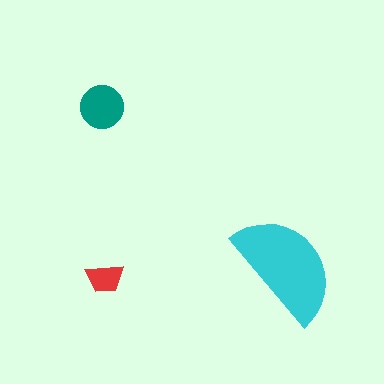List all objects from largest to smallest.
The cyan semicircle, the teal circle, the red trapezoid.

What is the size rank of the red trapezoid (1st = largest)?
3rd.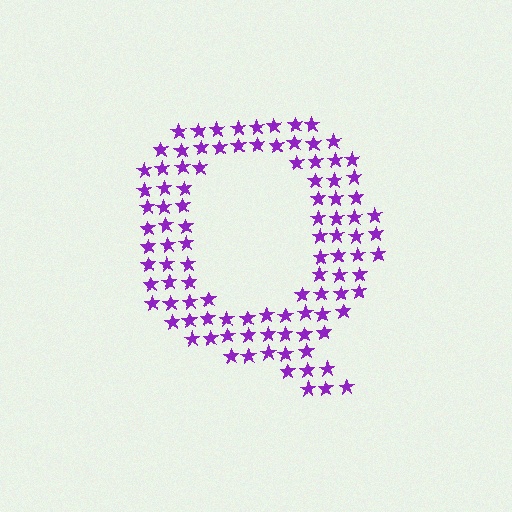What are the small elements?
The small elements are stars.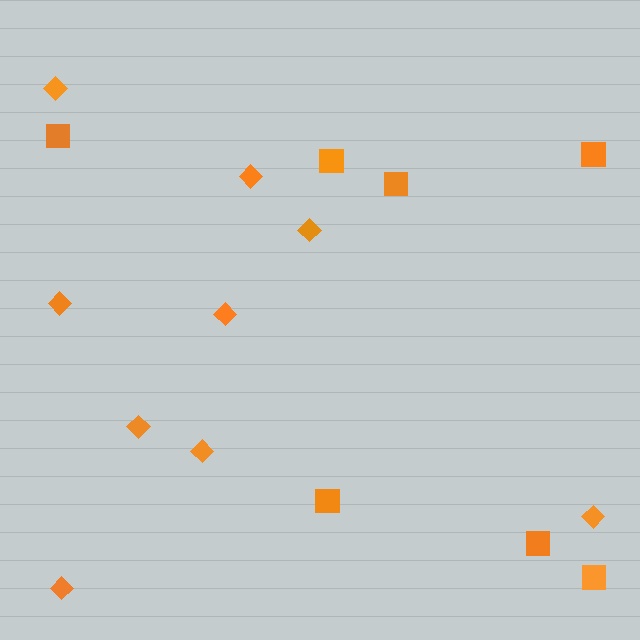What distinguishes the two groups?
There are 2 groups: one group of diamonds (9) and one group of squares (7).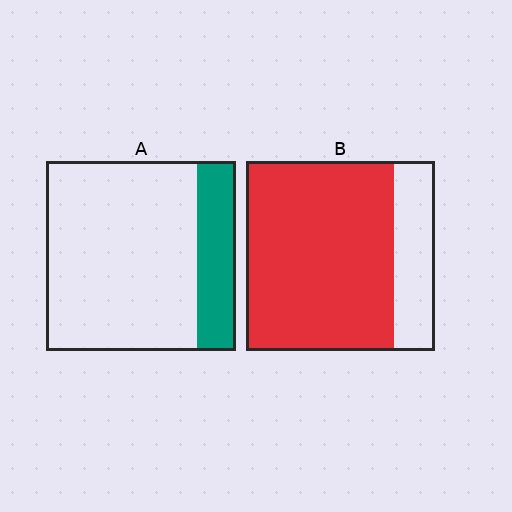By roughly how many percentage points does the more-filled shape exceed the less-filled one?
By roughly 60 percentage points (B over A).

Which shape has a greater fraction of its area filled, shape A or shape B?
Shape B.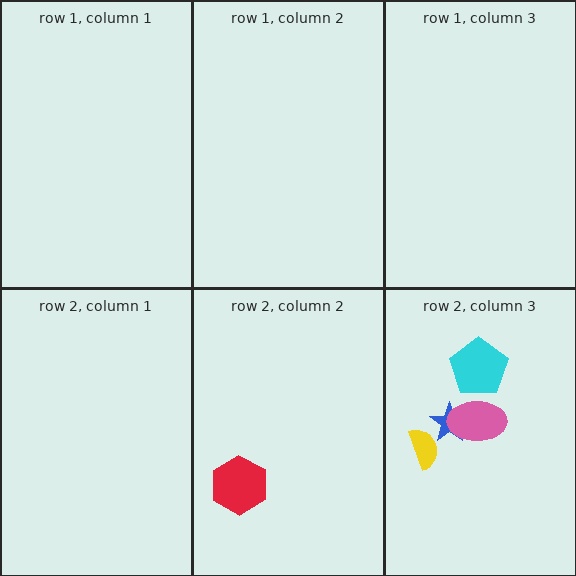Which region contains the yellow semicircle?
The row 2, column 3 region.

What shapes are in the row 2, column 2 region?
The red hexagon.